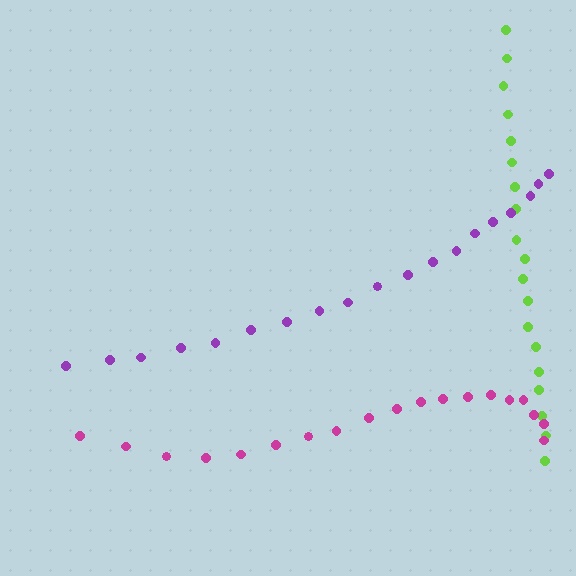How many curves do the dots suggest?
There are 3 distinct paths.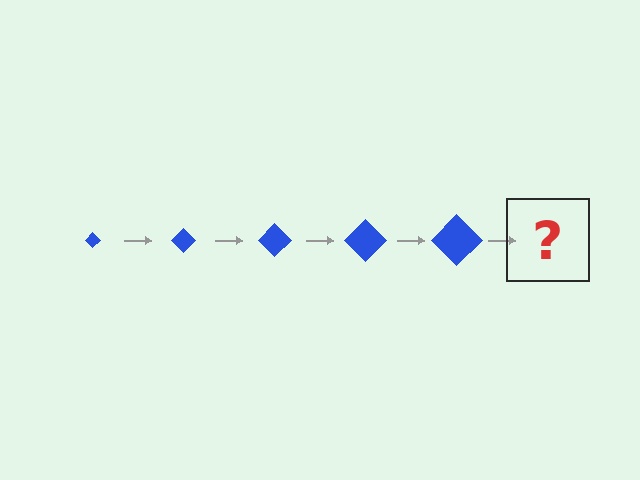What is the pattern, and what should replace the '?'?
The pattern is that the diamond gets progressively larger each step. The '?' should be a blue diamond, larger than the previous one.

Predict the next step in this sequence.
The next step is a blue diamond, larger than the previous one.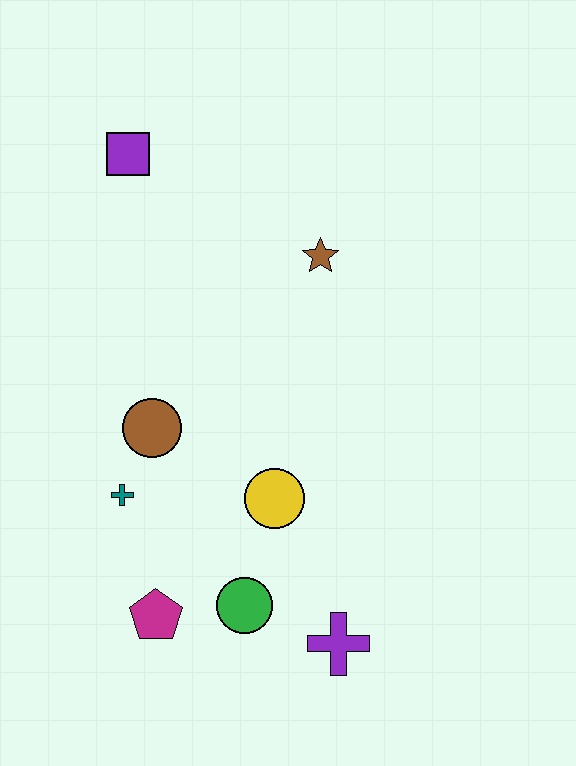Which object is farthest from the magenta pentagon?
The purple square is farthest from the magenta pentagon.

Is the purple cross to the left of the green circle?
No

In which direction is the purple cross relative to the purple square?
The purple cross is below the purple square.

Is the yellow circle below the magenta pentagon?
No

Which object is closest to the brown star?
The purple square is closest to the brown star.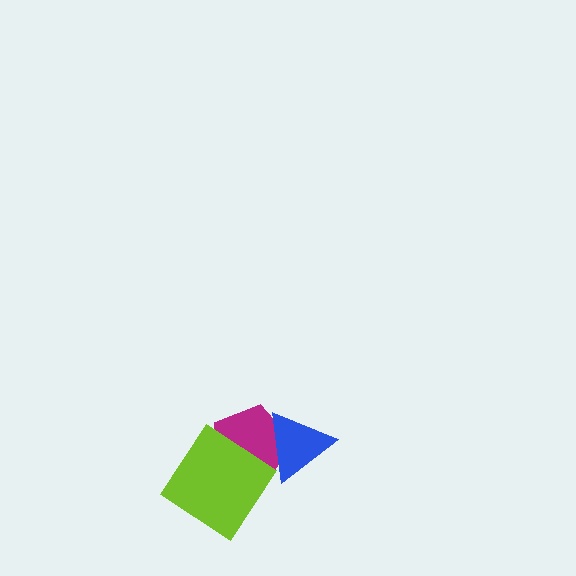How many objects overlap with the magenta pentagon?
2 objects overlap with the magenta pentagon.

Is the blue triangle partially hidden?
No, no other shape covers it.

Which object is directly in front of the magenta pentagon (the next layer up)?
The lime diamond is directly in front of the magenta pentagon.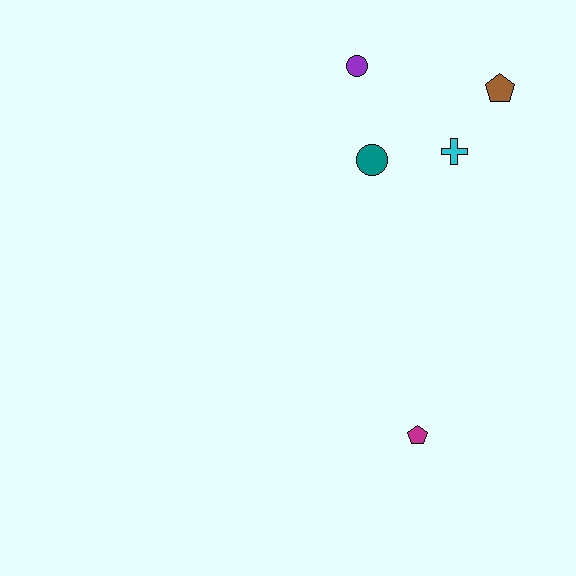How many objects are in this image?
There are 5 objects.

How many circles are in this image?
There are 2 circles.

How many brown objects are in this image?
There is 1 brown object.